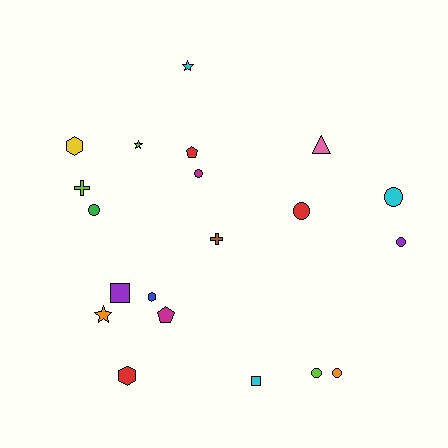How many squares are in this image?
There are 2 squares.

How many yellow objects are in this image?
There is 1 yellow object.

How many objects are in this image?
There are 20 objects.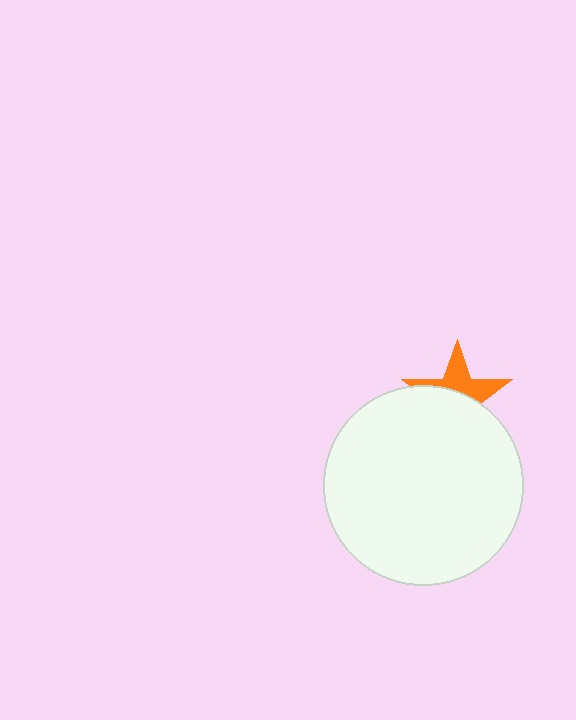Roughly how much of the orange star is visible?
A small part of it is visible (roughly 43%).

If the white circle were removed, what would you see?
You would see the complete orange star.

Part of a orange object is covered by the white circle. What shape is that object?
It is a star.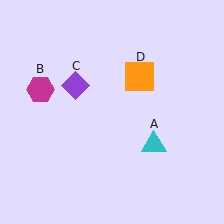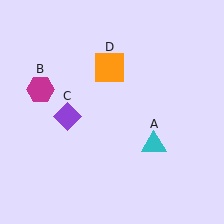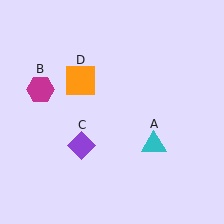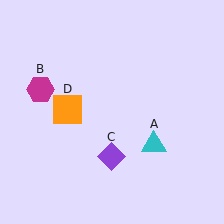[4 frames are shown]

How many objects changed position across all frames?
2 objects changed position: purple diamond (object C), orange square (object D).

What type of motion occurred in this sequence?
The purple diamond (object C), orange square (object D) rotated counterclockwise around the center of the scene.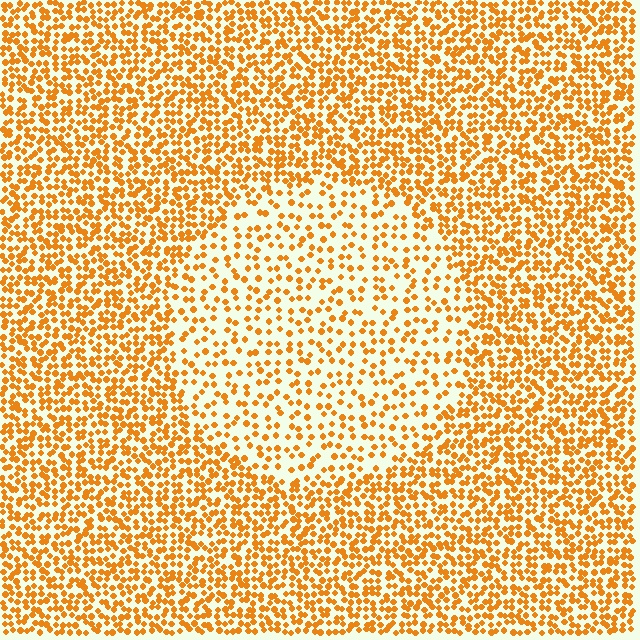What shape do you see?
I see a circle.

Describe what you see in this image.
The image contains small orange elements arranged at two different densities. A circle-shaped region is visible where the elements are less densely packed than the surrounding area.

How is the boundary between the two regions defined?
The boundary is defined by a change in element density (approximately 2.0x ratio). All elements are the same color, size, and shape.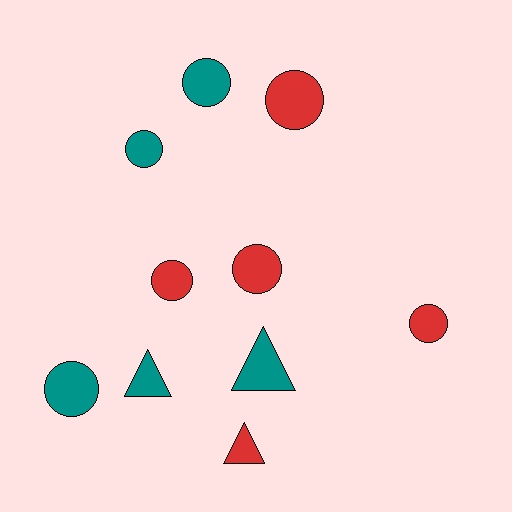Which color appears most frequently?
Teal, with 5 objects.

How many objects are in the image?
There are 10 objects.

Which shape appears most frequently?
Circle, with 7 objects.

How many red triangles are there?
There is 1 red triangle.